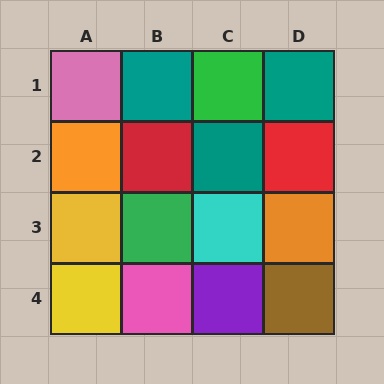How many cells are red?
2 cells are red.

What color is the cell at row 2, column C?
Teal.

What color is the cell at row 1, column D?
Teal.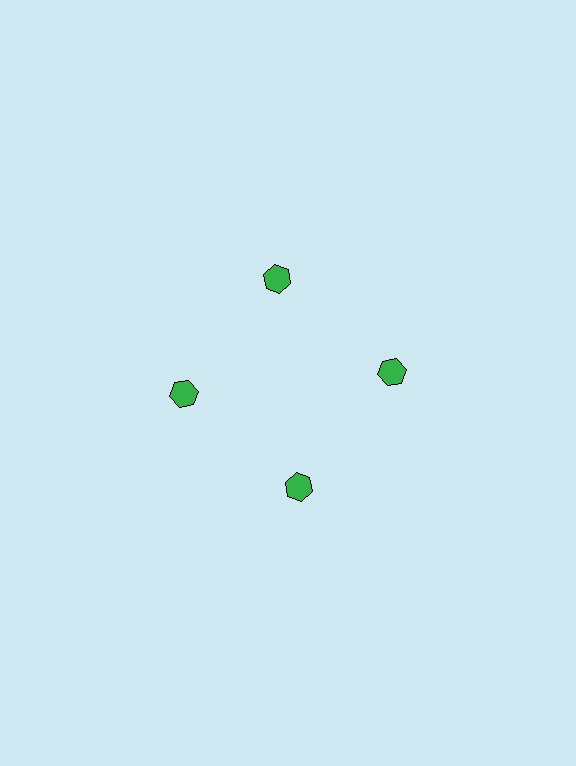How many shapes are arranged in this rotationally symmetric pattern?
There are 4 shapes, arranged in 4 groups of 1.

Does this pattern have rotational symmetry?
Yes, this pattern has 4-fold rotational symmetry. It looks the same after rotating 90 degrees around the center.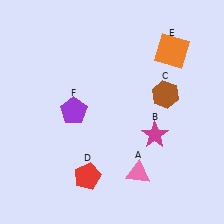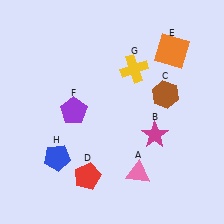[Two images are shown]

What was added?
A yellow cross (G), a blue pentagon (H) were added in Image 2.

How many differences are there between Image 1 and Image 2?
There are 2 differences between the two images.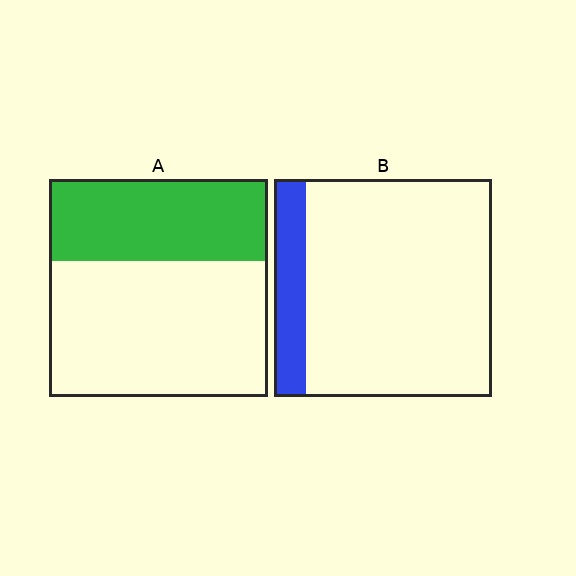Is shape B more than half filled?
No.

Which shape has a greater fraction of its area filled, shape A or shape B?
Shape A.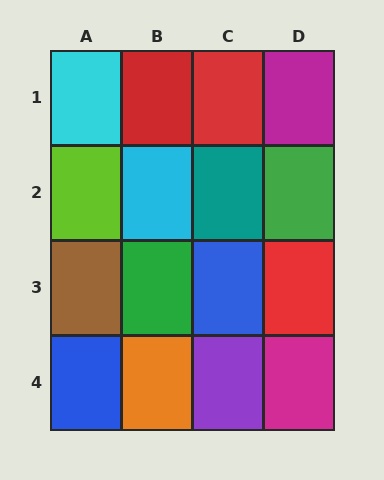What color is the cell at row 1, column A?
Cyan.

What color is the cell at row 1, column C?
Red.